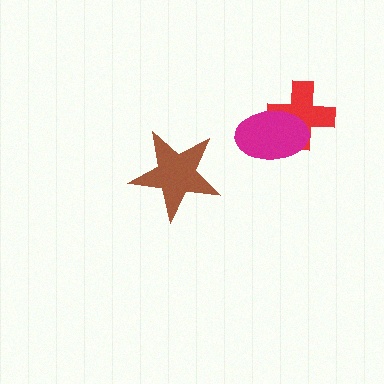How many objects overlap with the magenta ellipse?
1 object overlaps with the magenta ellipse.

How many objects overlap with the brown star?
0 objects overlap with the brown star.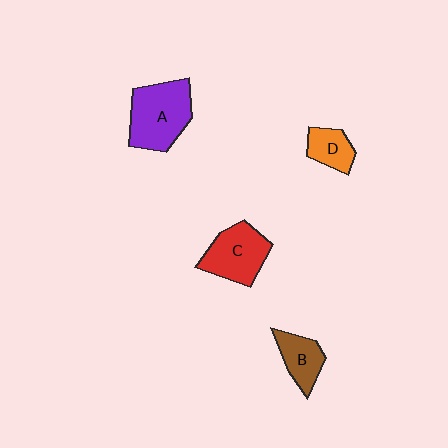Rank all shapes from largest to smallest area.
From largest to smallest: A (purple), C (red), B (brown), D (orange).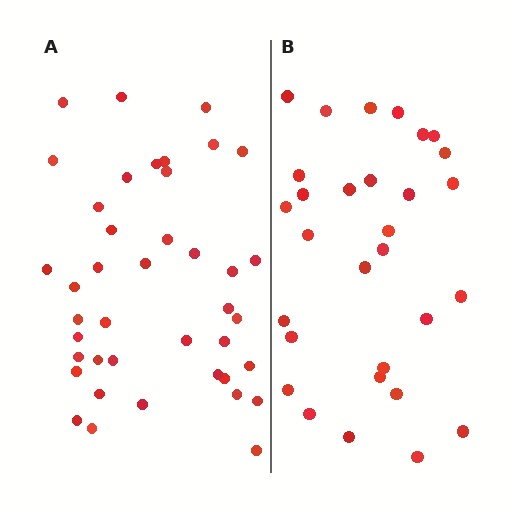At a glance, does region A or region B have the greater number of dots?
Region A (the left region) has more dots.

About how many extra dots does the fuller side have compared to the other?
Region A has roughly 12 or so more dots than region B.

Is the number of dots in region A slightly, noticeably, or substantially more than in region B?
Region A has noticeably more, but not dramatically so. The ratio is roughly 1.4 to 1.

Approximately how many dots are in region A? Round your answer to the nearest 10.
About 40 dots. (The exact count is 41, which rounds to 40.)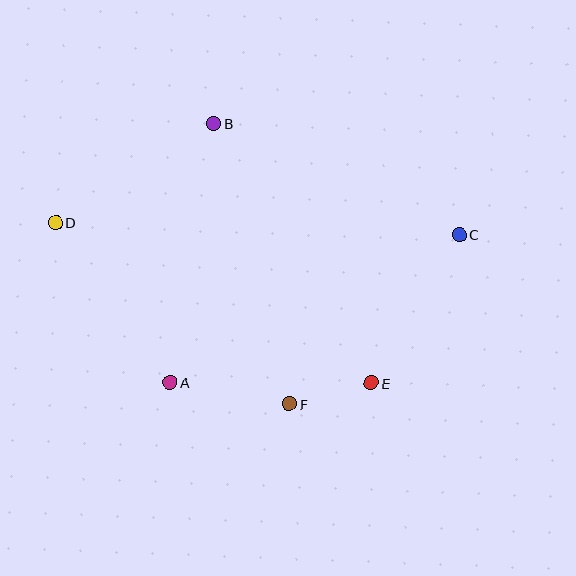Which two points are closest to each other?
Points E and F are closest to each other.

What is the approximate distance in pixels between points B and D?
The distance between B and D is approximately 187 pixels.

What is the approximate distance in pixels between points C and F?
The distance between C and F is approximately 240 pixels.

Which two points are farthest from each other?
Points C and D are farthest from each other.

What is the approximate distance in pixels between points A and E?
The distance between A and E is approximately 201 pixels.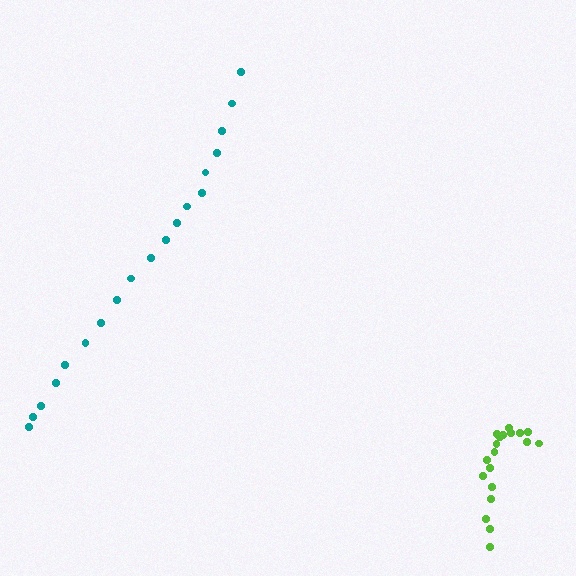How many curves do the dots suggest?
There are 2 distinct paths.